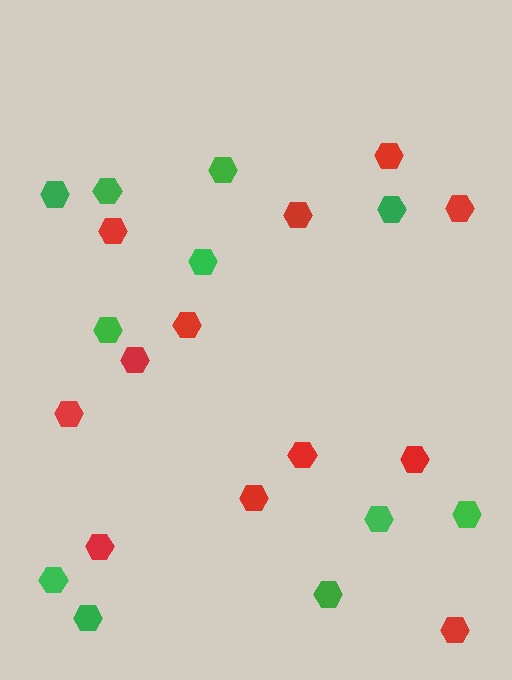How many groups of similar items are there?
There are 2 groups: one group of green hexagons (11) and one group of red hexagons (12).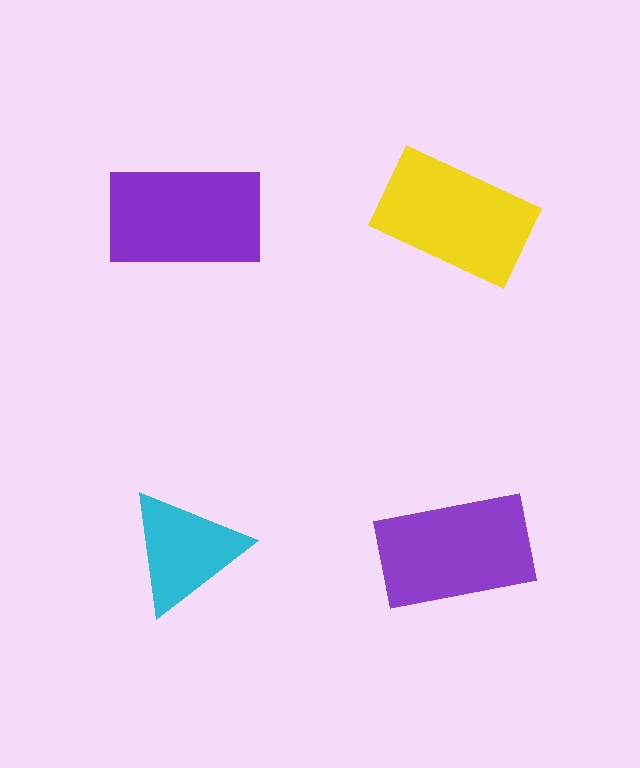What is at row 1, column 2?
A yellow rectangle.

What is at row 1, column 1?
A purple rectangle.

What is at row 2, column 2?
A purple rectangle.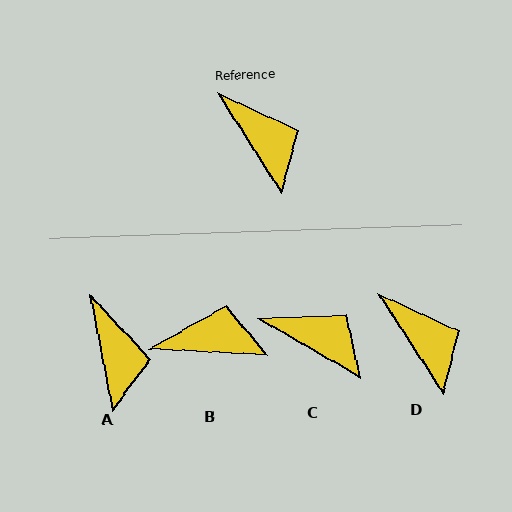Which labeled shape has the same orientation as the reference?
D.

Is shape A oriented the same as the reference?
No, it is off by about 21 degrees.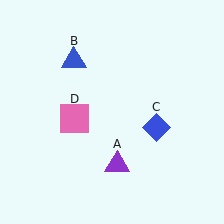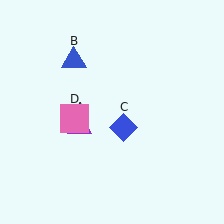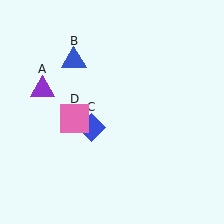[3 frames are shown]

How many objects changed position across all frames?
2 objects changed position: purple triangle (object A), blue diamond (object C).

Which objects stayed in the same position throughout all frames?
Blue triangle (object B) and pink square (object D) remained stationary.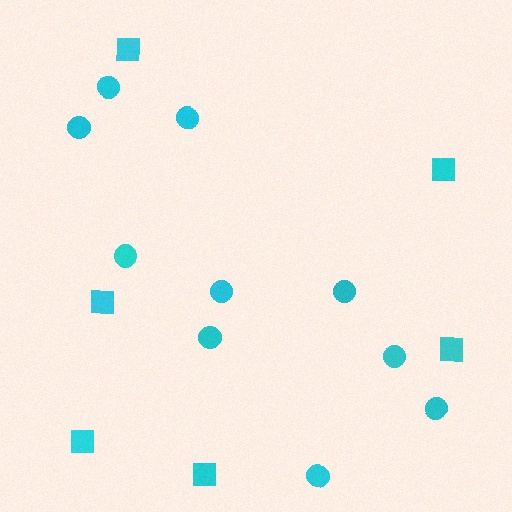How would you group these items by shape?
There are 2 groups: one group of squares (6) and one group of circles (10).